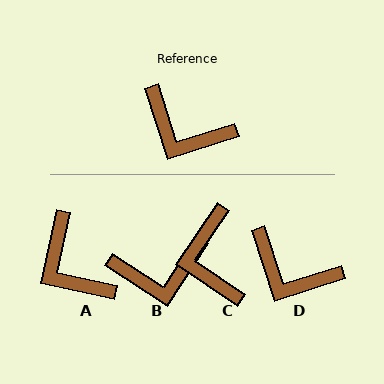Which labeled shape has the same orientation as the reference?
D.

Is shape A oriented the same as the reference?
No, it is off by about 30 degrees.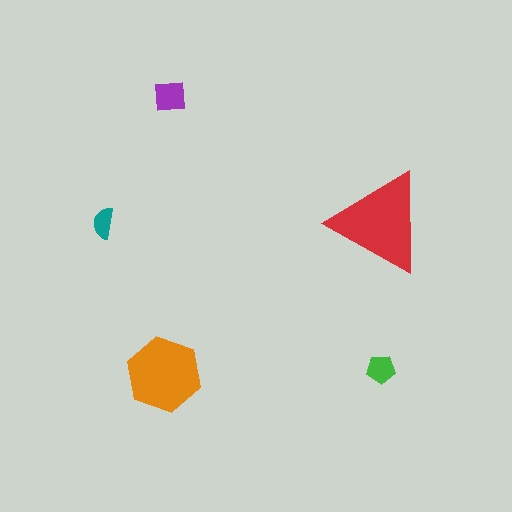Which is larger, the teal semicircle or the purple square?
The purple square.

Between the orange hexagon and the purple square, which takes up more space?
The orange hexagon.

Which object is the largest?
The red triangle.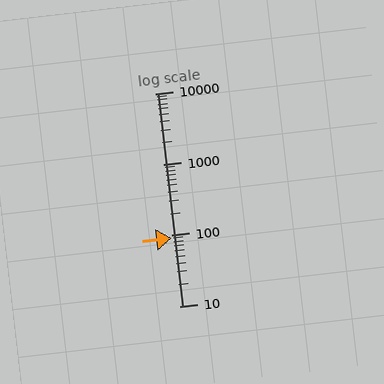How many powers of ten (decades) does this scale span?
The scale spans 3 decades, from 10 to 10000.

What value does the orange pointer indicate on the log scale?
The pointer indicates approximately 90.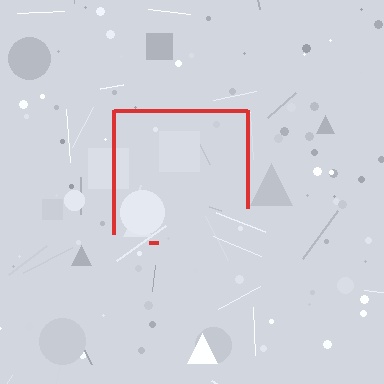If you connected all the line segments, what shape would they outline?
They would outline a square.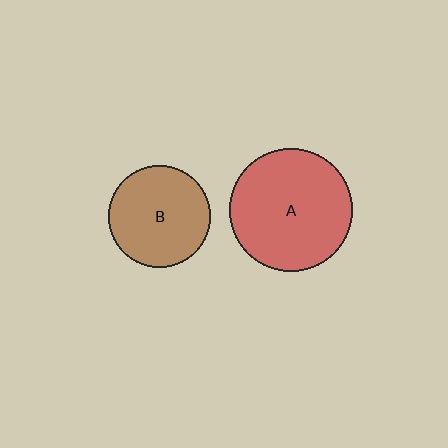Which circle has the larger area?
Circle A (red).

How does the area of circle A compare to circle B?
Approximately 1.5 times.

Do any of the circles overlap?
No, none of the circles overlap.